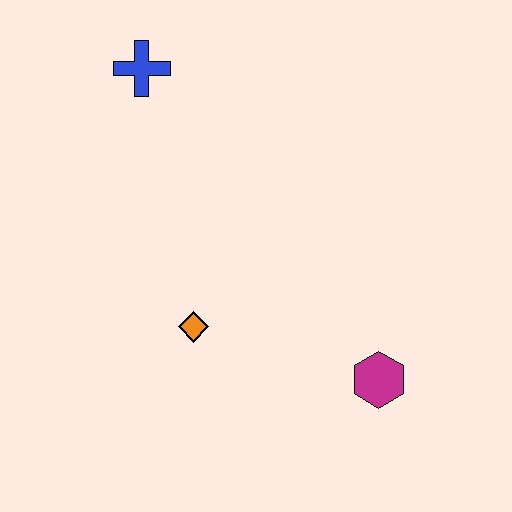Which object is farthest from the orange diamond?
The blue cross is farthest from the orange diamond.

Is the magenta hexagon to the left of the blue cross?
No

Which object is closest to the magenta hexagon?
The orange diamond is closest to the magenta hexagon.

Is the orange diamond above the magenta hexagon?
Yes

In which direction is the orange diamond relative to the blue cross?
The orange diamond is below the blue cross.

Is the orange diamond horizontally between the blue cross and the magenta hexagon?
Yes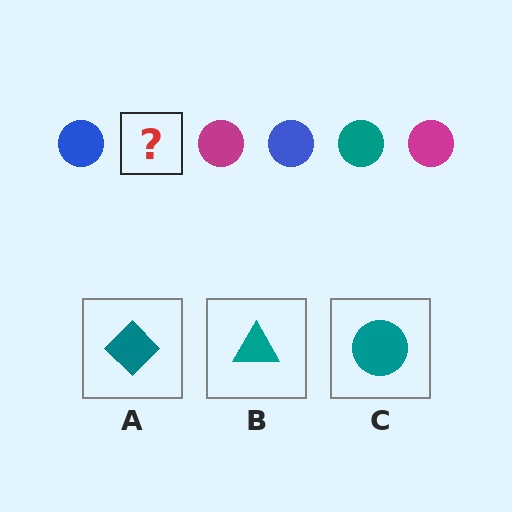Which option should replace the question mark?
Option C.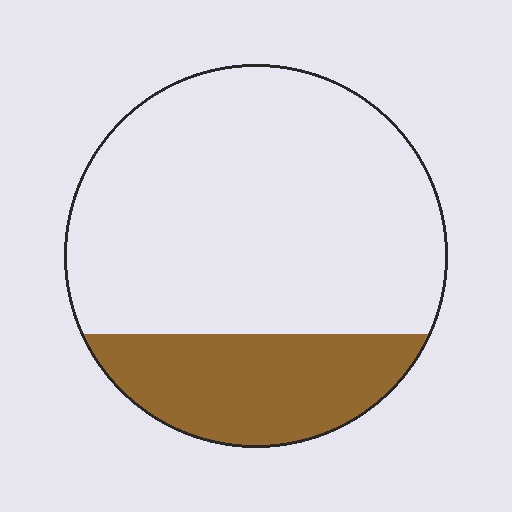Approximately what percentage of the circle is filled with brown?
Approximately 25%.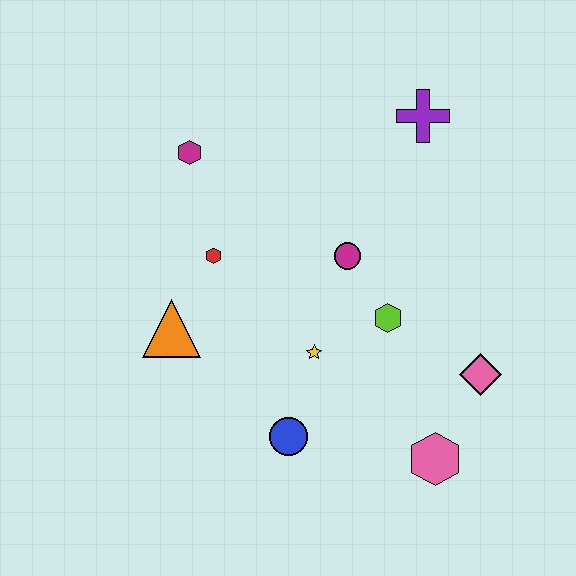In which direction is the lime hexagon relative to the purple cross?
The lime hexagon is below the purple cross.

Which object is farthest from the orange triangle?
The purple cross is farthest from the orange triangle.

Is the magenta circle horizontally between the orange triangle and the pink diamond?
Yes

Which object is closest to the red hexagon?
The orange triangle is closest to the red hexagon.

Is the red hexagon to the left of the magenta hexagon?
No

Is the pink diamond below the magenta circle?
Yes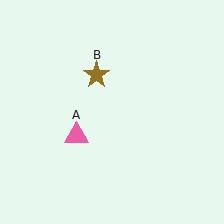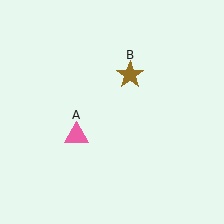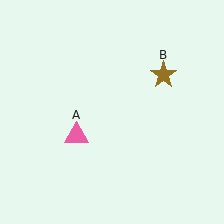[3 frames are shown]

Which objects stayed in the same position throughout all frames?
Pink triangle (object A) remained stationary.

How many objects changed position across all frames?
1 object changed position: brown star (object B).